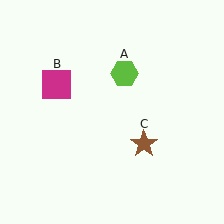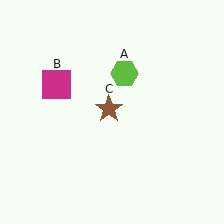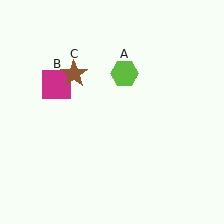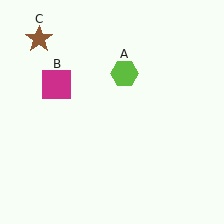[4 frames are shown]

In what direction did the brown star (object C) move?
The brown star (object C) moved up and to the left.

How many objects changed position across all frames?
1 object changed position: brown star (object C).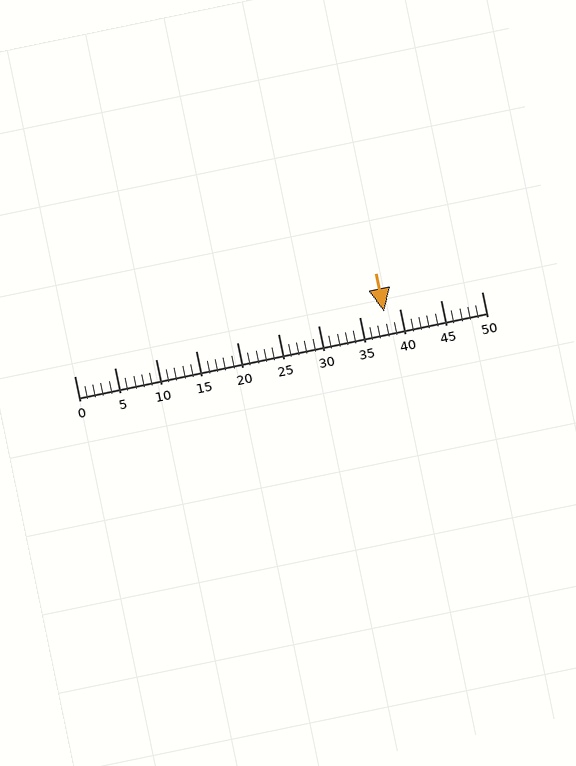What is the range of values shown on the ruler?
The ruler shows values from 0 to 50.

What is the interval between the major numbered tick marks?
The major tick marks are spaced 5 units apart.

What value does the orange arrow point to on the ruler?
The orange arrow points to approximately 38.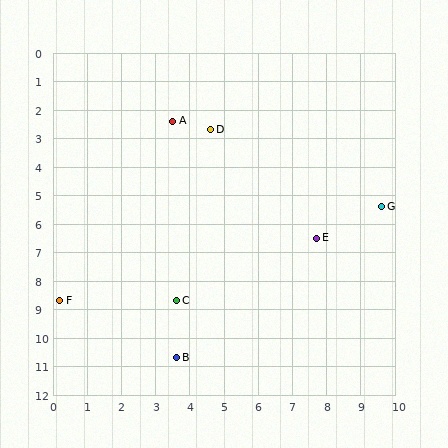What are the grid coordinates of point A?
Point A is at approximately (3.5, 2.4).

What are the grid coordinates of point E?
Point E is at approximately (7.7, 6.5).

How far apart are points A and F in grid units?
Points A and F are about 7.1 grid units apart.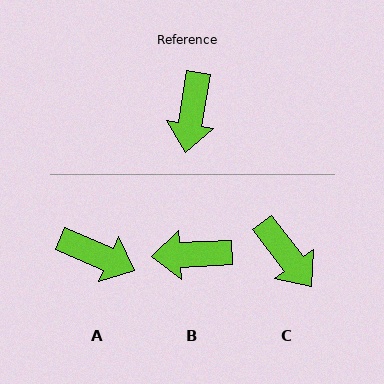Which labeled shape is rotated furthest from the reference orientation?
B, about 78 degrees away.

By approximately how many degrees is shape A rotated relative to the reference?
Approximately 76 degrees counter-clockwise.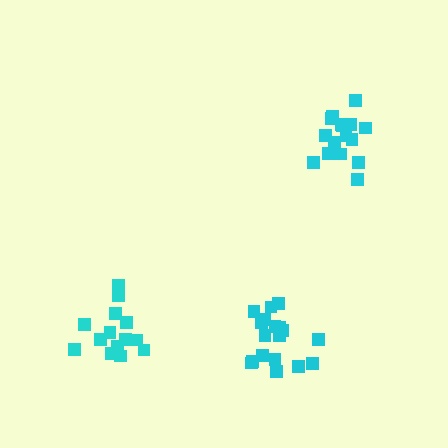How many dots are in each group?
Group 1: 14 dots, Group 2: 18 dots, Group 3: 16 dots (48 total).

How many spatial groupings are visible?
There are 3 spatial groupings.